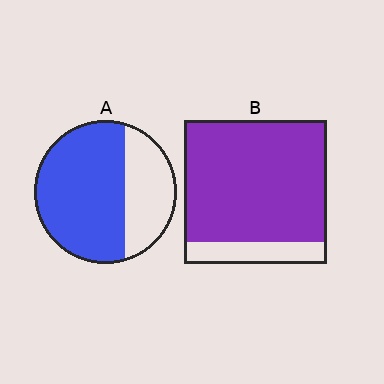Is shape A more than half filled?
Yes.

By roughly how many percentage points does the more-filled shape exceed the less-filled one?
By roughly 20 percentage points (B over A).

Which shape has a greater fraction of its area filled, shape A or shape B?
Shape B.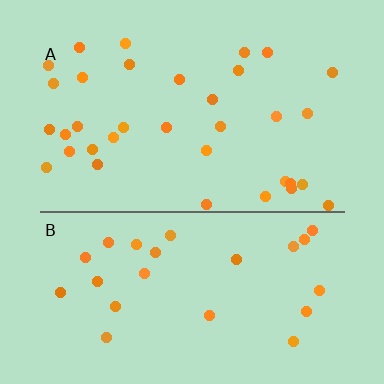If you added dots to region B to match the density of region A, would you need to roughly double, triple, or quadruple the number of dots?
Approximately double.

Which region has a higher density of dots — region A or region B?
A (the top).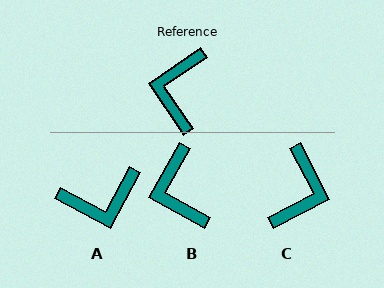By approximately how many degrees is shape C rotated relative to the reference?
Approximately 173 degrees counter-clockwise.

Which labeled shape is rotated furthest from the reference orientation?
C, about 173 degrees away.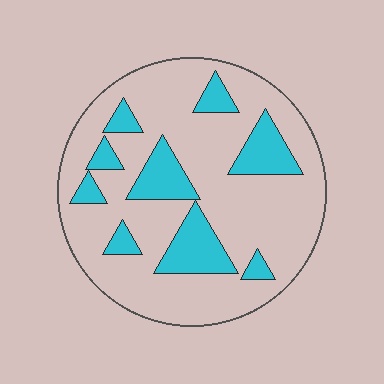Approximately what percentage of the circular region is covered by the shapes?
Approximately 25%.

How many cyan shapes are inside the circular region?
9.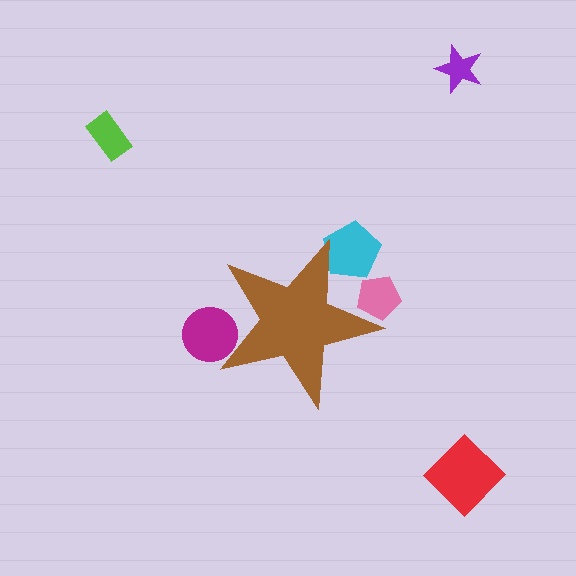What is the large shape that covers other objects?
A brown star.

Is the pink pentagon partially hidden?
Yes, the pink pentagon is partially hidden behind the brown star.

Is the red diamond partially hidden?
No, the red diamond is fully visible.